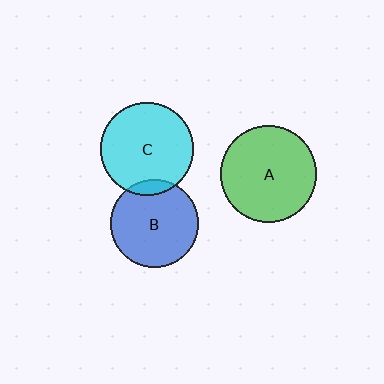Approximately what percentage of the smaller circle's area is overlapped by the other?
Approximately 10%.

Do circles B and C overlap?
Yes.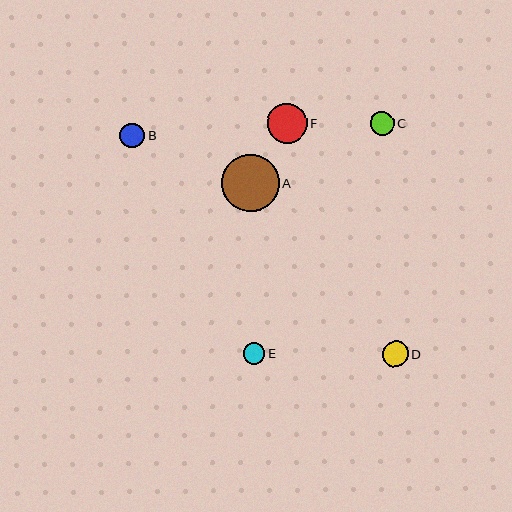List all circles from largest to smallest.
From largest to smallest: A, F, D, B, C, E.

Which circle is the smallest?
Circle E is the smallest with a size of approximately 22 pixels.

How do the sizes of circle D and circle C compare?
Circle D and circle C are approximately the same size.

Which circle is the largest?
Circle A is the largest with a size of approximately 58 pixels.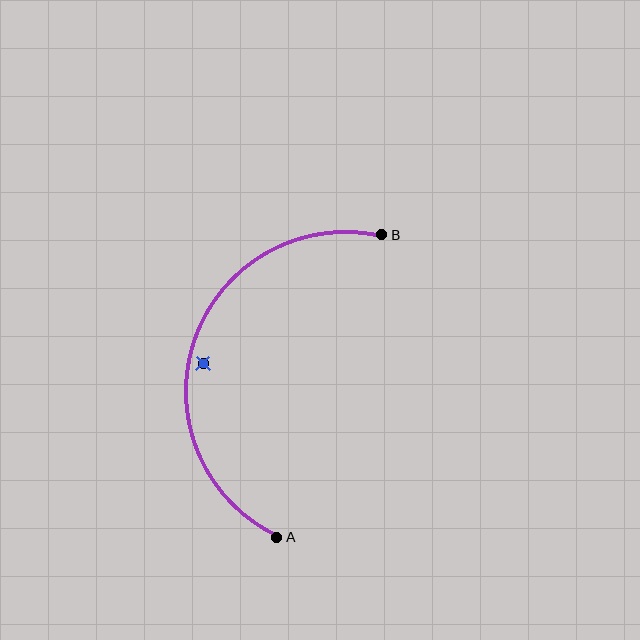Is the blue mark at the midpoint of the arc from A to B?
No — the blue mark does not lie on the arc at all. It sits slightly inside the curve.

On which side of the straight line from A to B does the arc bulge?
The arc bulges to the left of the straight line connecting A and B.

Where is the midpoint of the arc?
The arc midpoint is the point on the curve farthest from the straight line joining A and B. It sits to the left of that line.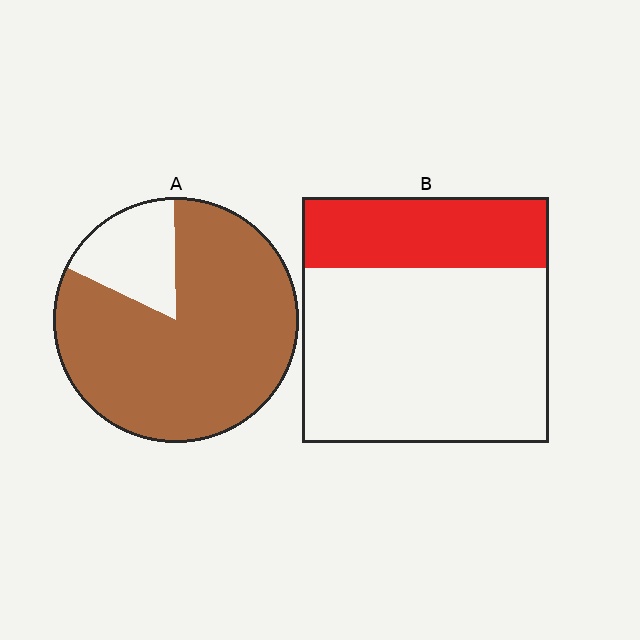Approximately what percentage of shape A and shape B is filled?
A is approximately 80% and B is approximately 30%.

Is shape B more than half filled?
No.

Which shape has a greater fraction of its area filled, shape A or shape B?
Shape A.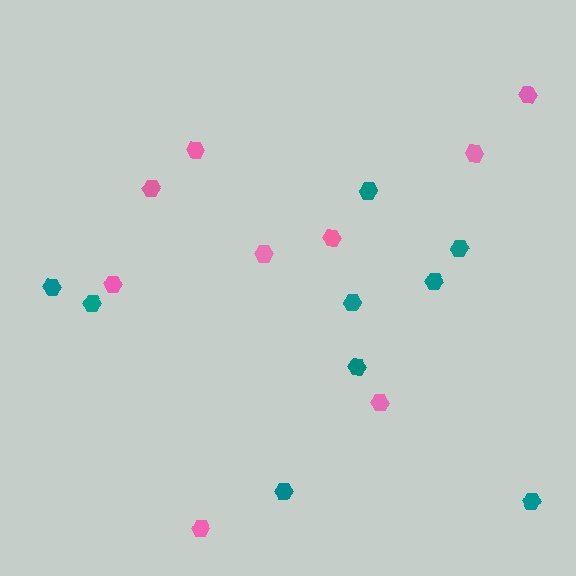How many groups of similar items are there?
There are 2 groups: one group of teal hexagons (9) and one group of pink hexagons (9).